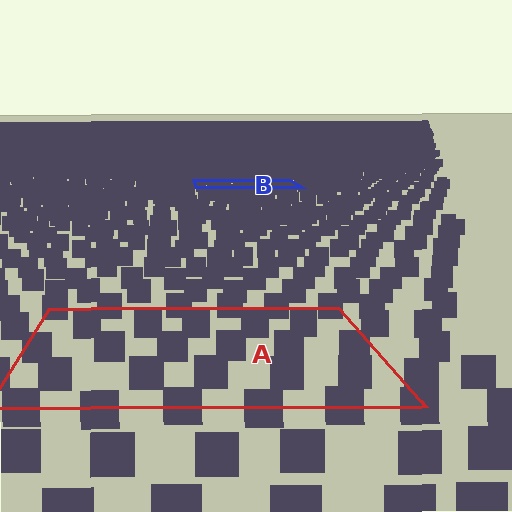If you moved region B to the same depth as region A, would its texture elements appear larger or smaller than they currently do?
They would appear larger. At a closer depth, the same texture elements are projected at a bigger on-screen size.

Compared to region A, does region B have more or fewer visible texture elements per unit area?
Region B has more texture elements per unit area — they are packed more densely because it is farther away.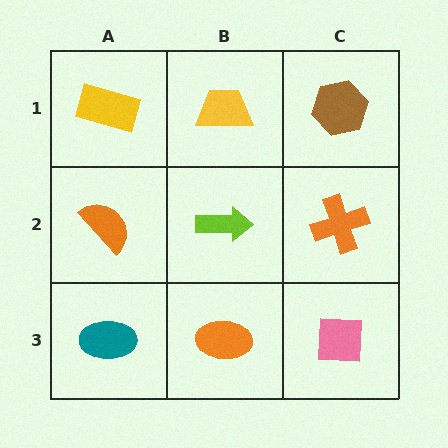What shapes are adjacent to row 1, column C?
An orange cross (row 2, column C), a yellow trapezoid (row 1, column B).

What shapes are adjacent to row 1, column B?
A lime arrow (row 2, column B), a yellow rectangle (row 1, column A), a brown hexagon (row 1, column C).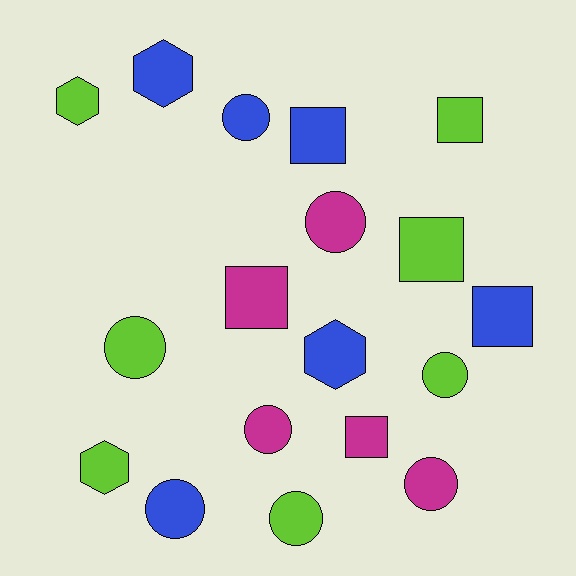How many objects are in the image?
There are 18 objects.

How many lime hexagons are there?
There are 2 lime hexagons.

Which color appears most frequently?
Lime, with 7 objects.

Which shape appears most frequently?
Circle, with 8 objects.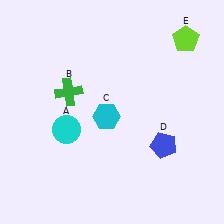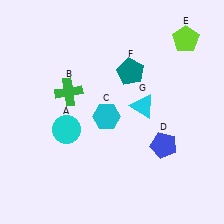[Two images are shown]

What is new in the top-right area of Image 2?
A teal pentagon (F) was added in the top-right area of Image 2.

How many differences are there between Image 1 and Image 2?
There are 2 differences between the two images.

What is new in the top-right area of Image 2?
A cyan triangle (G) was added in the top-right area of Image 2.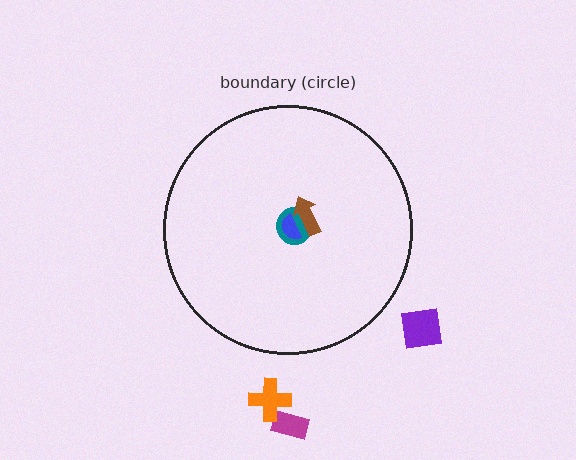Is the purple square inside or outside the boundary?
Outside.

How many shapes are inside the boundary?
3 inside, 3 outside.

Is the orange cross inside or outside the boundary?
Outside.